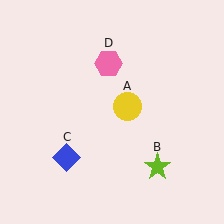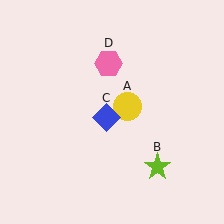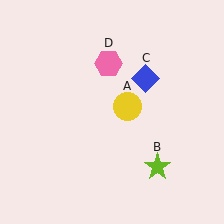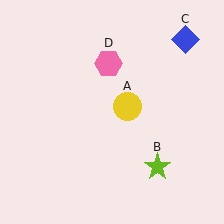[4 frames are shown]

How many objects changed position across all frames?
1 object changed position: blue diamond (object C).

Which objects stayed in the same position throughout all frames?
Yellow circle (object A) and lime star (object B) and pink hexagon (object D) remained stationary.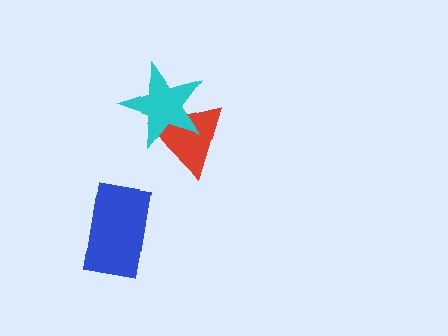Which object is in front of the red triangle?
The cyan star is in front of the red triangle.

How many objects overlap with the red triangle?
1 object overlaps with the red triangle.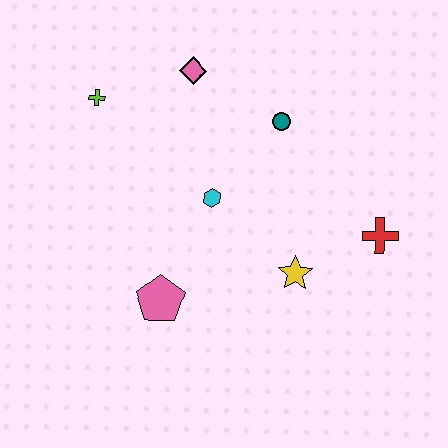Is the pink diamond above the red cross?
Yes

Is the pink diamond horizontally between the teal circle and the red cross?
No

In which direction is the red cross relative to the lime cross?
The red cross is to the right of the lime cross.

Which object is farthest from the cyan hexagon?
The red cross is farthest from the cyan hexagon.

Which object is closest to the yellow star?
The red cross is closest to the yellow star.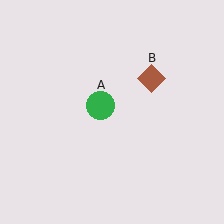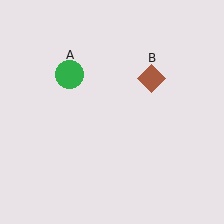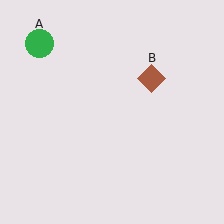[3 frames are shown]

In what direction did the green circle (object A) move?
The green circle (object A) moved up and to the left.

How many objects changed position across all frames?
1 object changed position: green circle (object A).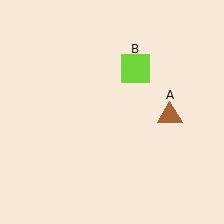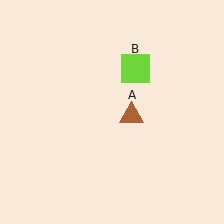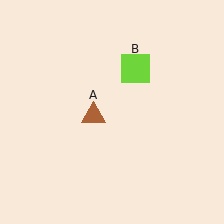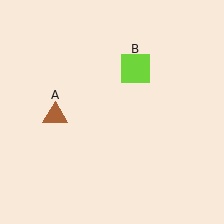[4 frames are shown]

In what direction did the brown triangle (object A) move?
The brown triangle (object A) moved left.